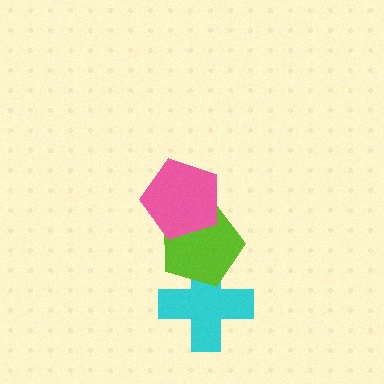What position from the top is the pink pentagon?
The pink pentagon is 1st from the top.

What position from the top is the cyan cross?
The cyan cross is 3rd from the top.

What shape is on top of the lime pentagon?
The pink pentagon is on top of the lime pentagon.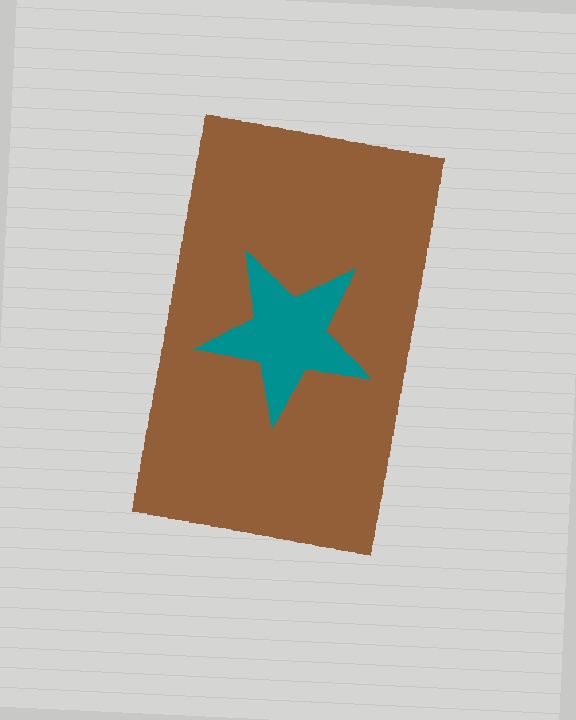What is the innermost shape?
The teal star.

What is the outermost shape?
The brown rectangle.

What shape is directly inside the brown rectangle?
The teal star.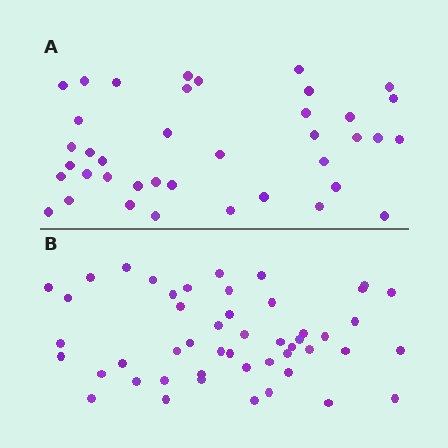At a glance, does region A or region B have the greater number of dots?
Region B (the bottom region) has more dots.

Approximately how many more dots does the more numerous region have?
Region B has roughly 10 or so more dots than region A.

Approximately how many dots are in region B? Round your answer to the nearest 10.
About 50 dots. (The exact count is 49, which rounds to 50.)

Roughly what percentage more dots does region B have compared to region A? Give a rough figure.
About 25% more.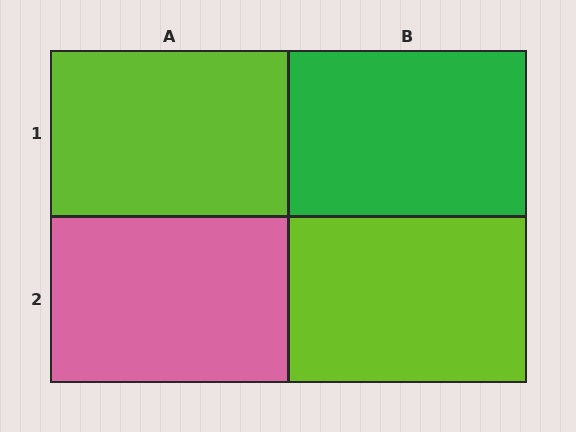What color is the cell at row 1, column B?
Green.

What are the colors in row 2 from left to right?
Pink, lime.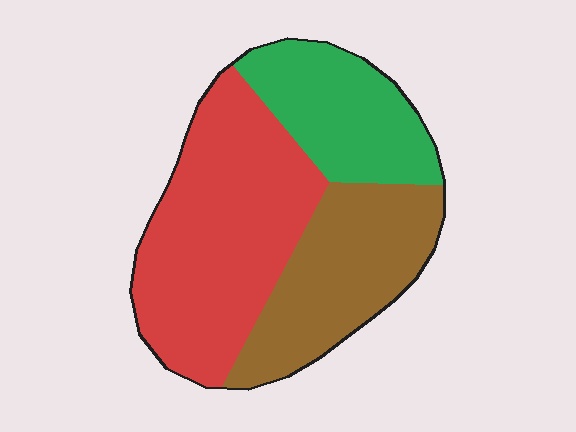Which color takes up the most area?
Red, at roughly 45%.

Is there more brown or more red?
Red.